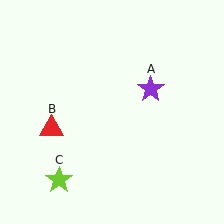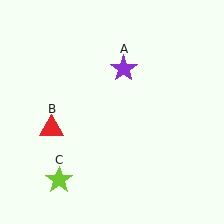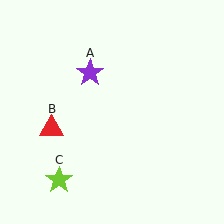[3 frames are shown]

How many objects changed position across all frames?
1 object changed position: purple star (object A).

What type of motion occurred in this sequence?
The purple star (object A) rotated counterclockwise around the center of the scene.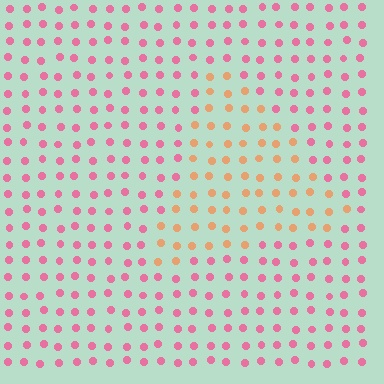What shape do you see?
I see a triangle.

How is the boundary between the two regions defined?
The boundary is defined purely by a slight shift in hue (about 48 degrees). Spacing, size, and orientation are identical on both sides.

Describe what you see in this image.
The image is filled with small pink elements in a uniform arrangement. A triangle-shaped region is visible where the elements are tinted to a slightly different hue, forming a subtle color boundary.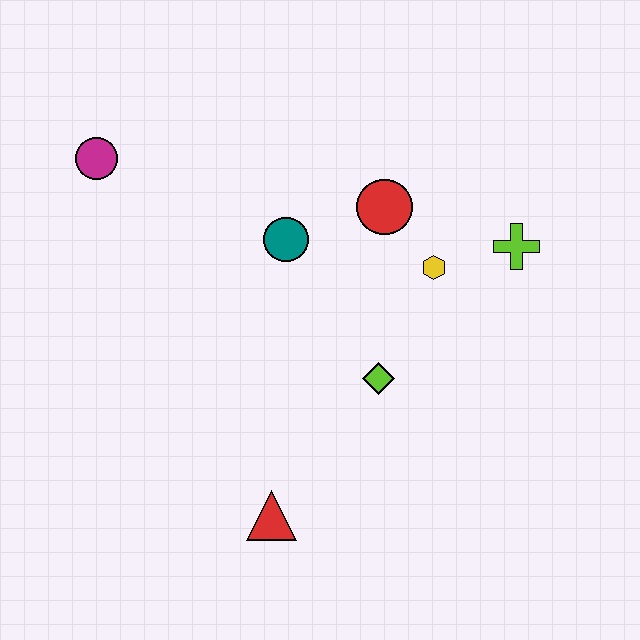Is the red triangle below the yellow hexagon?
Yes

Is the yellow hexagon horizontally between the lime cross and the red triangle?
Yes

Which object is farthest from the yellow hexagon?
The magenta circle is farthest from the yellow hexagon.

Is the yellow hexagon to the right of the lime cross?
No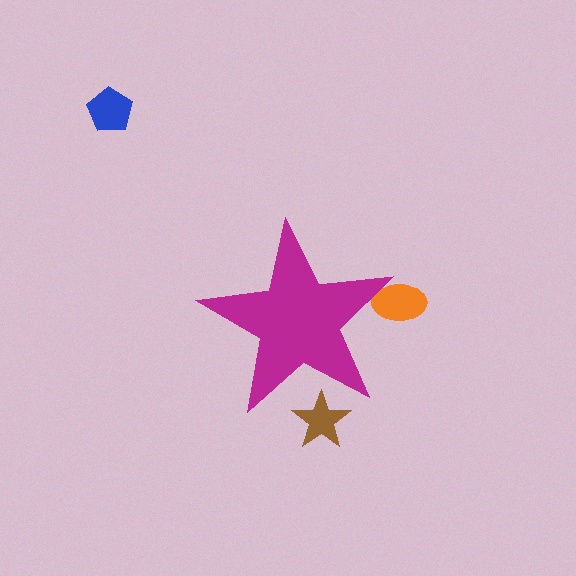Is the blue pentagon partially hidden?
No, the blue pentagon is fully visible.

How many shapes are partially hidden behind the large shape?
2 shapes are partially hidden.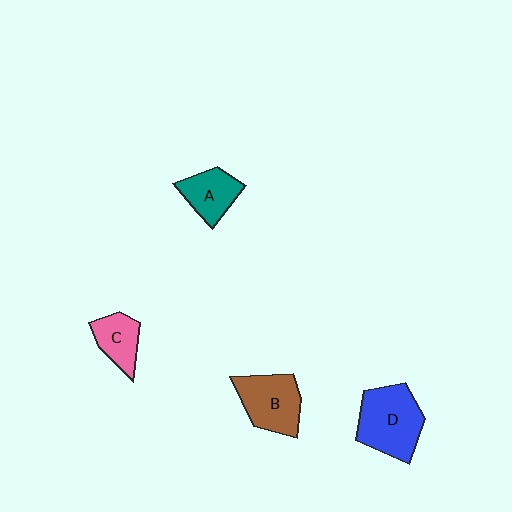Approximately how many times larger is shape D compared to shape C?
Approximately 1.8 times.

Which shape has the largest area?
Shape D (blue).